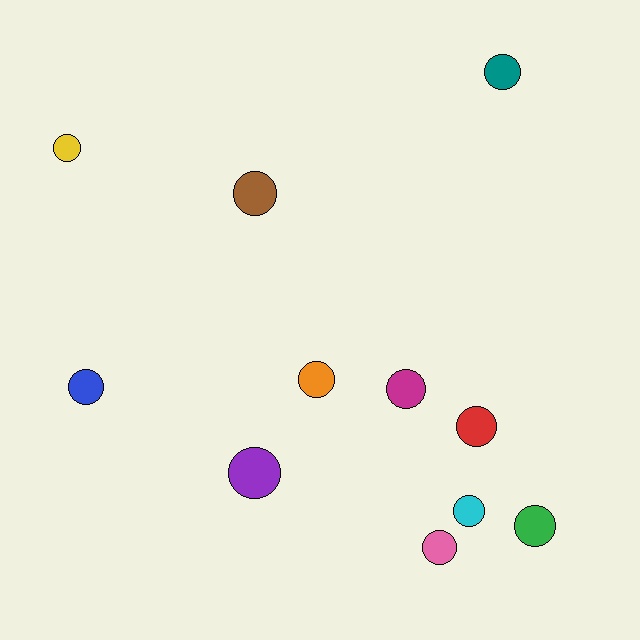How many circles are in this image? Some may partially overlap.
There are 11 circles.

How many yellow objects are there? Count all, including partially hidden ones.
There is 1 yellow object.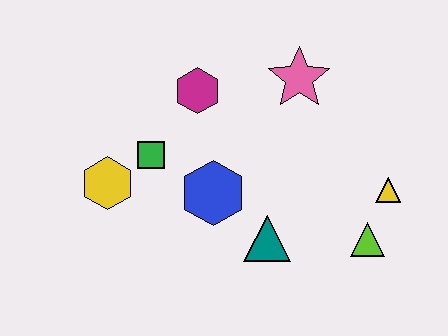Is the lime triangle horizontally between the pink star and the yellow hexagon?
No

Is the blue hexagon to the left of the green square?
No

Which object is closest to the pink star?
The magenta hexagon is closest to the pink star.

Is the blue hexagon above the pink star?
No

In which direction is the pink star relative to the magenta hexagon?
The pink star is to the right of the magenta hexagon.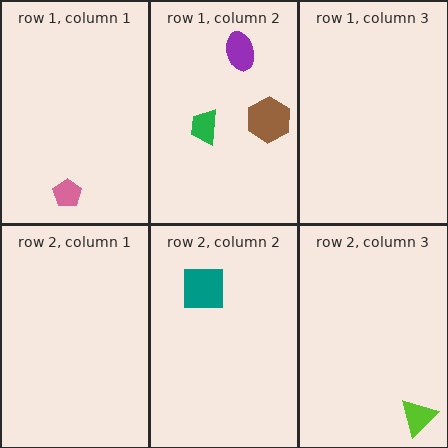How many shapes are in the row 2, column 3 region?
1.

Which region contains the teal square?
The row 2, column 2 region.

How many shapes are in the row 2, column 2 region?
1.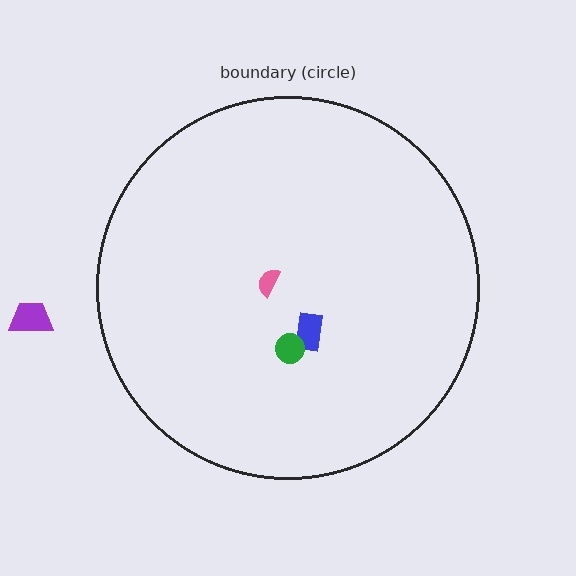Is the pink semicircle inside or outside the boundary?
Inside.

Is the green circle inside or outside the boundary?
Inside.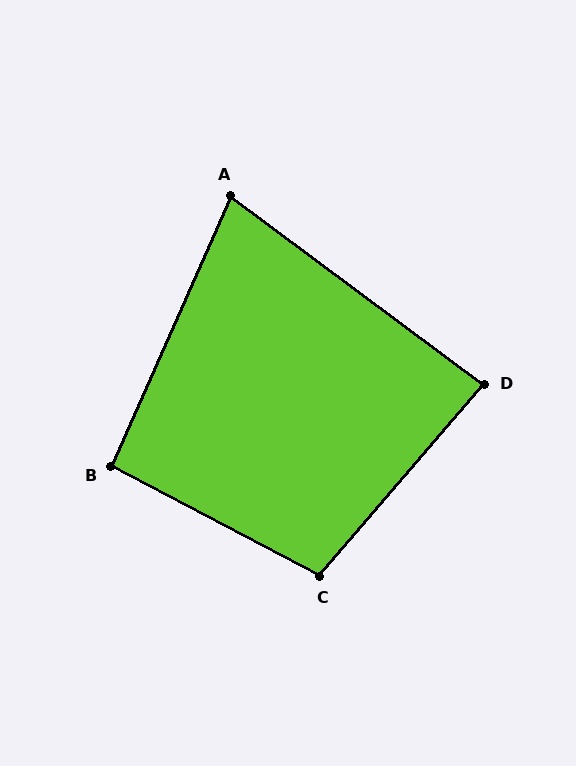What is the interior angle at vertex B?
Approximately 94 degrees (approximately right).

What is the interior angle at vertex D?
Approximately 86 degrees (approximately right).